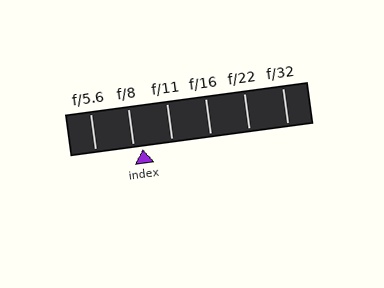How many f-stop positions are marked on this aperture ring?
There are 6 f-stop positions marked.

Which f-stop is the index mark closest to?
The index mark is closest to f/8.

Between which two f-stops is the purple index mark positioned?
The index mark is between f/8 and f/11.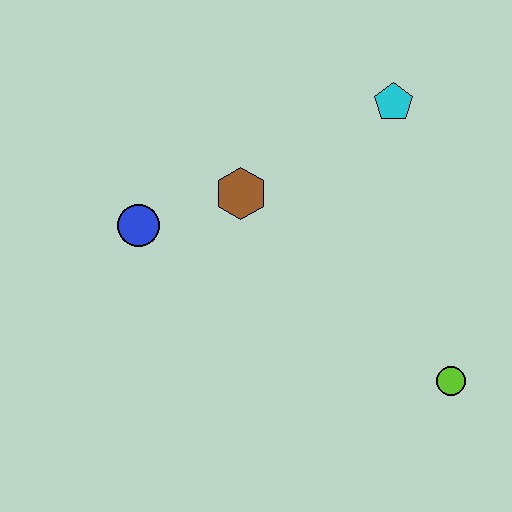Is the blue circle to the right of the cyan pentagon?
No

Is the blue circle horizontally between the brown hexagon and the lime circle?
No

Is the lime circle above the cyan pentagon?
No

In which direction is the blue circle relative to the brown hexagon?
The blue circle is to the left of the brown hexagon.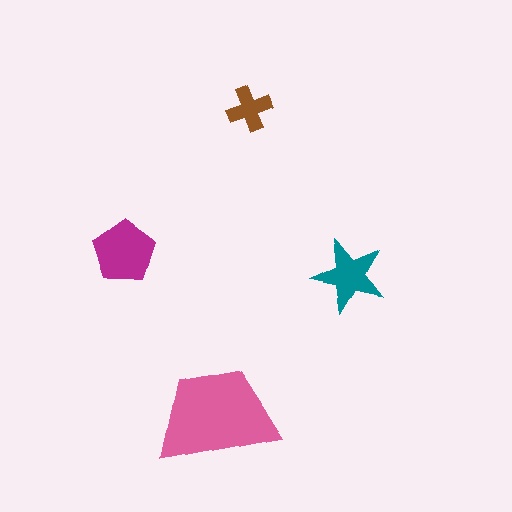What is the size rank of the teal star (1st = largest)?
3rd.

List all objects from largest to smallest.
The pink trapezoid, the magenta pentagon, the teal star, the brown cross.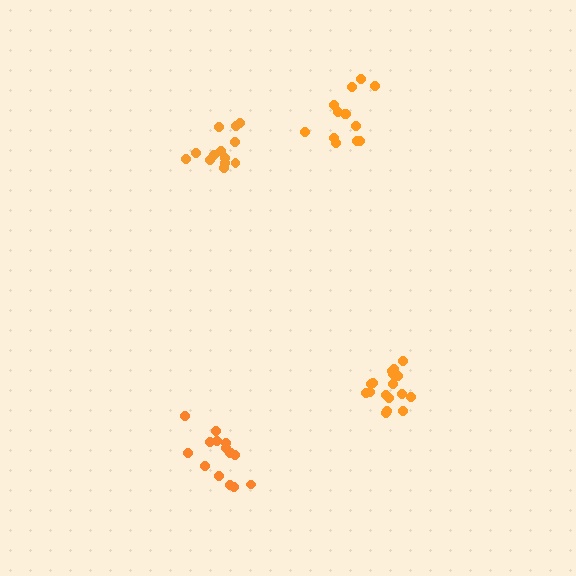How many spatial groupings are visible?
There are 4 spatial groupings.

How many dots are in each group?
Group 1: 15 dots, Group 2: 17 dots, Group 3: 13 dots, Group 4: 13 dots (58 total).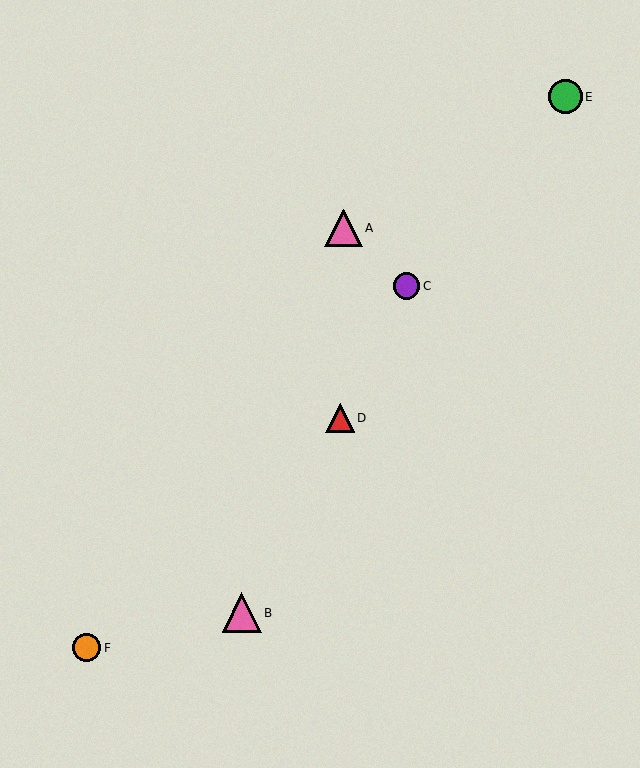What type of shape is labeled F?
Shape F is an orange circle.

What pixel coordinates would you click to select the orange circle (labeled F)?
Click at (87, 648) to select the orange circle F.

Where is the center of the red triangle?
The center of the red triangle is at (340, 418).